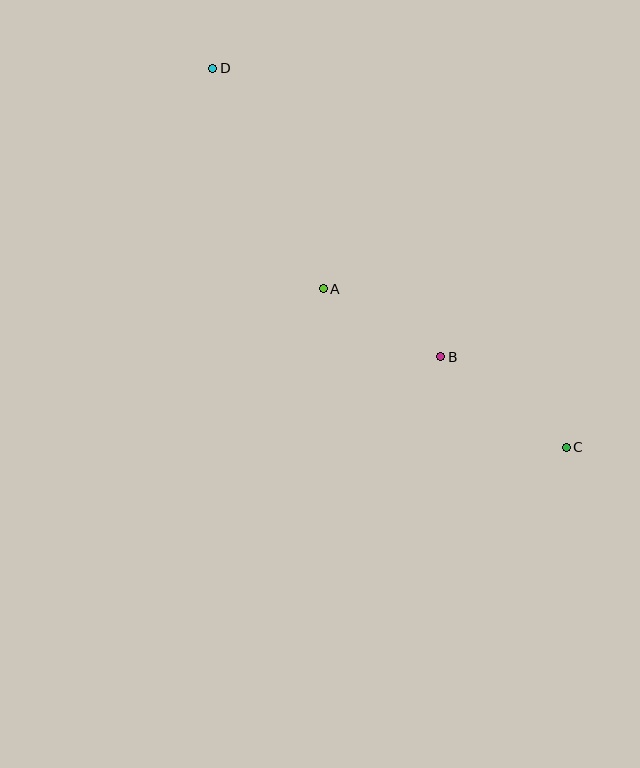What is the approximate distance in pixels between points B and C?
The distance between B and C is approximately 154 pixels.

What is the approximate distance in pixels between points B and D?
The distance between B and D is approximately 368 pixels.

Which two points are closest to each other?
Points A and B are closest to each other.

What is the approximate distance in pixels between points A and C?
The distance between A and C is approximately 290 pixels.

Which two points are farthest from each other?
Points C and D are farthest from each other.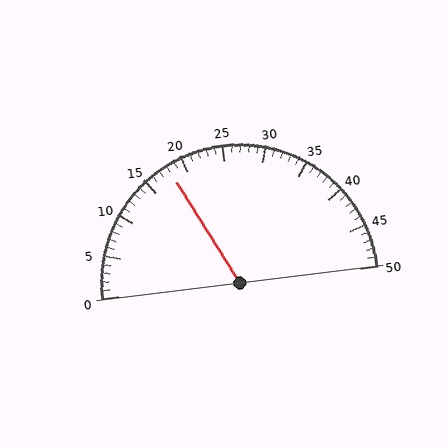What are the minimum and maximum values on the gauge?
The gauge ranges from 0 to 50.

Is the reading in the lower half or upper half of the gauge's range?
The reading is in the lower half of the range (0 to 50).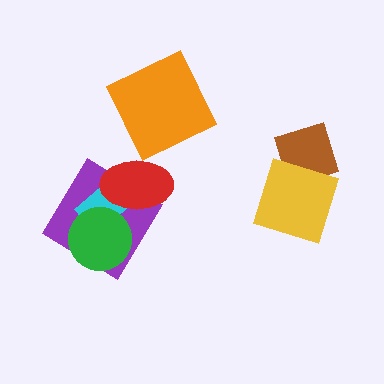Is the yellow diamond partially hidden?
No, no other shape covers it.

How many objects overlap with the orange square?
0 objects overlap with the orange square.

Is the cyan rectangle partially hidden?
Yes, it is partially covered by another shape.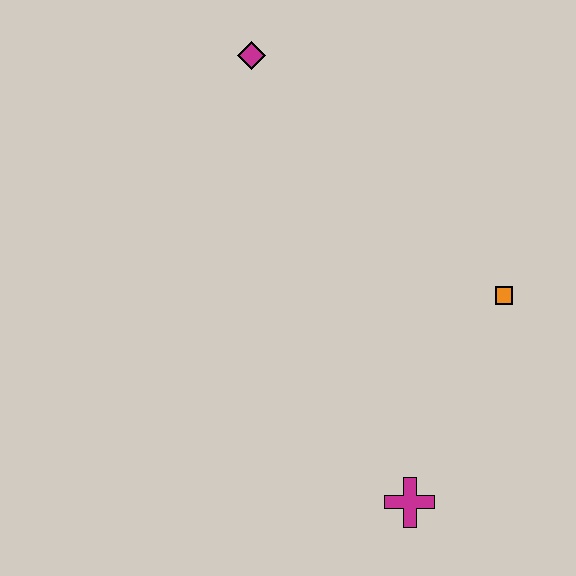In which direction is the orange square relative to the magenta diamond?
The orange square is to the right of the magenta diamond.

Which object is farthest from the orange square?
The magenta diamond is farthest from the orange square.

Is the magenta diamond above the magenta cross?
Yes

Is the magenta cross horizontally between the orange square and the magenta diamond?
Yes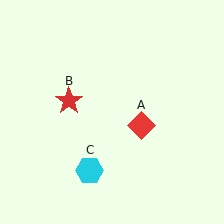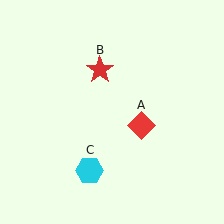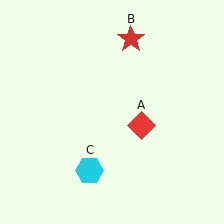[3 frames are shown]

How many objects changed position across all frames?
1 object changed position: red star (object B).